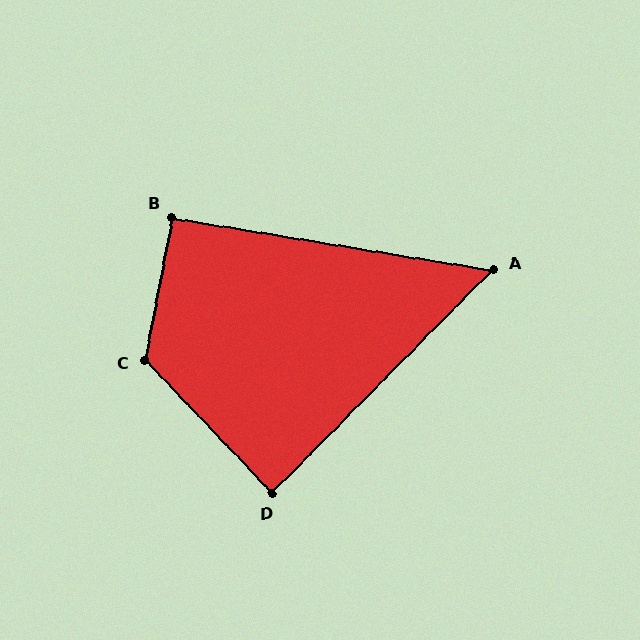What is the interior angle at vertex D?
Approximately 88 degrees (approximately right).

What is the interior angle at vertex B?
Approximately 92 degrees (approximately right).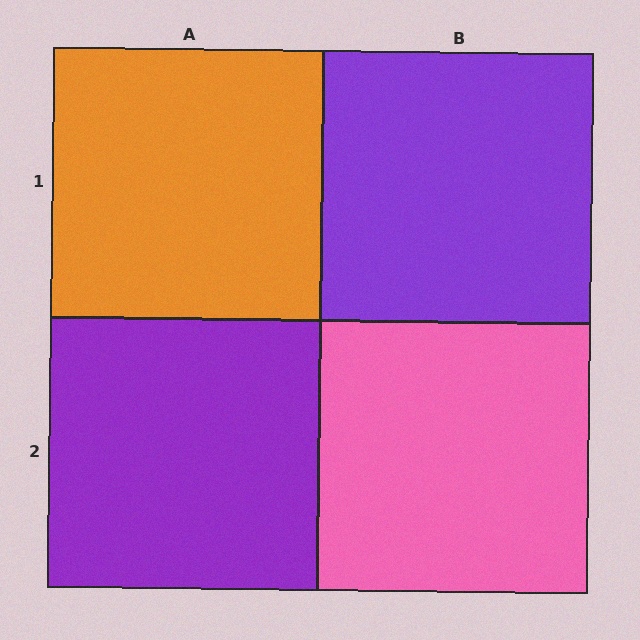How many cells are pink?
1 cell is pink.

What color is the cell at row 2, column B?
Pink.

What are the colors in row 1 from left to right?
Orange, purple.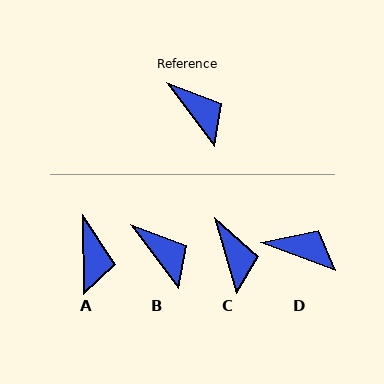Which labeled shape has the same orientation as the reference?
B.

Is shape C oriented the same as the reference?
No, it is off by about 20 degrees.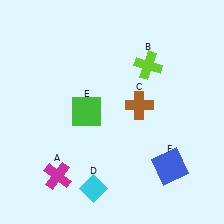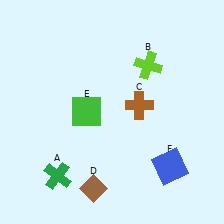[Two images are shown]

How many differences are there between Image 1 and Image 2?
There are 2 differences between the two images.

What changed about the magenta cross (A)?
In Image 1, A is magenta. In Image 2, it changed to green.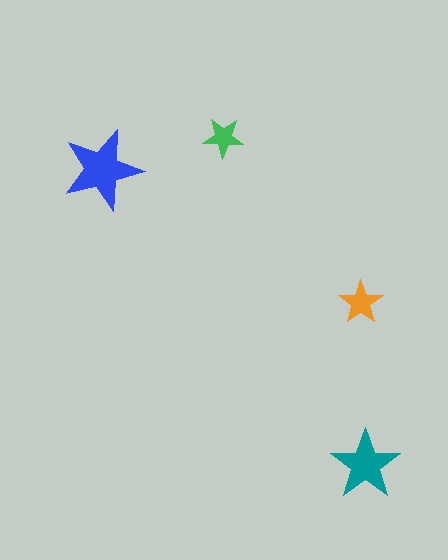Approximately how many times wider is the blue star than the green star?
About 2 times wider.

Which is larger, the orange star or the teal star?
The teal one.